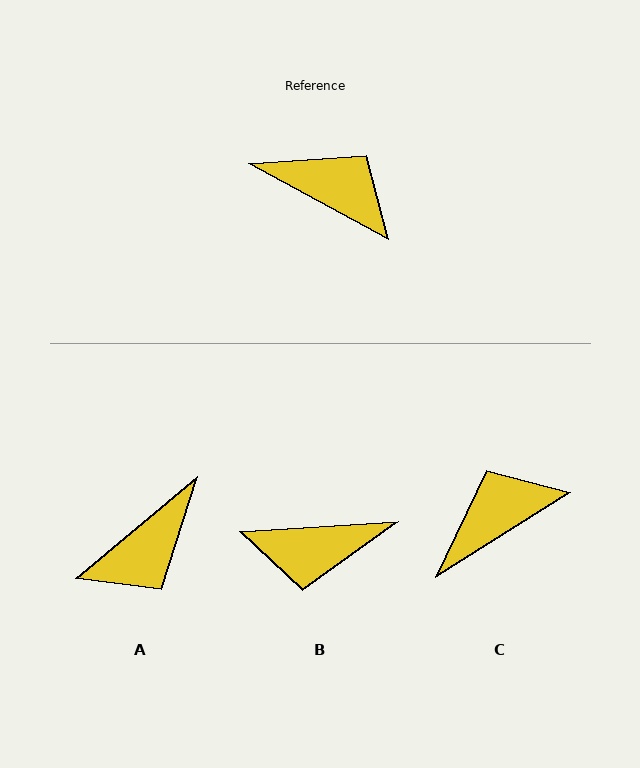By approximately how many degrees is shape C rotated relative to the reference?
Approximately 61 degrees counter-clockwise.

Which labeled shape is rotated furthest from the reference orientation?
B, about 148 degrees away.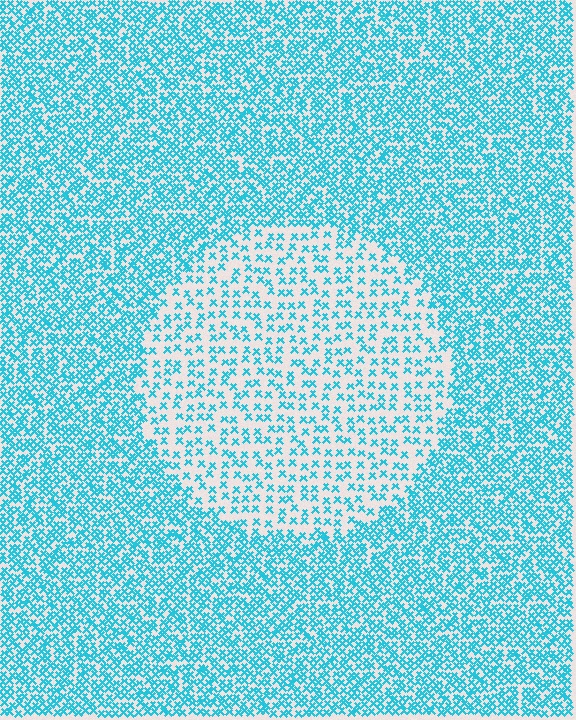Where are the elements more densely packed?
The elements are more densely packed outside the circle boundary.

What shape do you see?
I see a circle.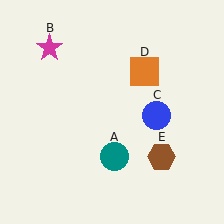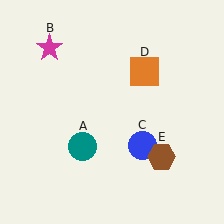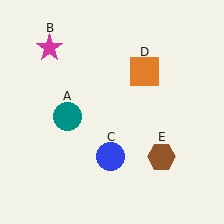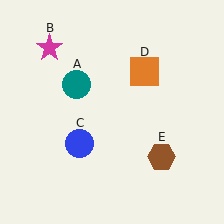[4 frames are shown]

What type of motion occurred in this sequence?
The teal circle (object A), blue circle (object C) rotated clockwise around the center of the scene.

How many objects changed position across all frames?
2 objects changed position: teal circle (object A), blue circle (object C).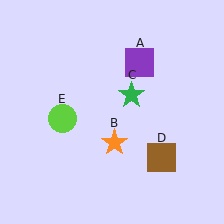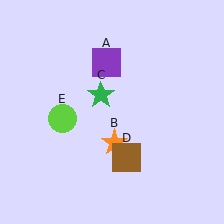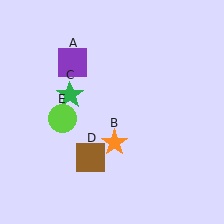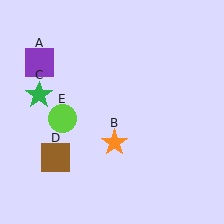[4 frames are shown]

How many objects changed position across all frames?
3 objects changed position: purple square (object A), green star (object C), brown square (object D).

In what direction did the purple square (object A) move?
The purple square (object A) moved left.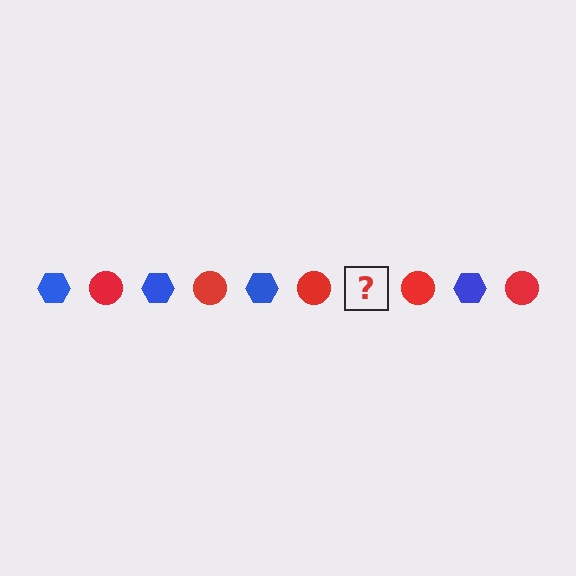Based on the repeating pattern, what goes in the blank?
The blank should be a blue hexagon.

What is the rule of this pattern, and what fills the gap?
The rule is that the pattern alternates between blue hexagon and red circle. The gap should be filled with a blue hexagon.